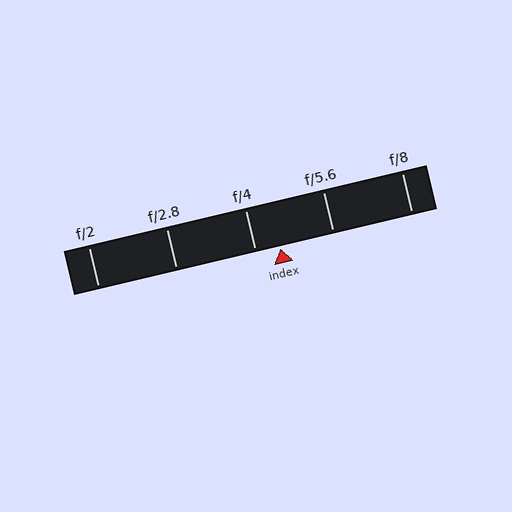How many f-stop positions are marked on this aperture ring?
There are 5 f-stop positions marked.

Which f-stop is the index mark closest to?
The index mark is closest to f/4.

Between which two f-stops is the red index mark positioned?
The index mark is between f/4 and f/5.6.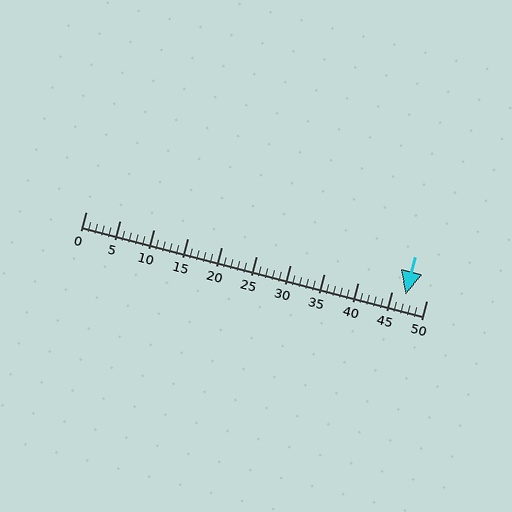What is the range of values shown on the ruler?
The ruler shows values from 0 to 50.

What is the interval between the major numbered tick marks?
The major tick marks are spaced 5 units apart.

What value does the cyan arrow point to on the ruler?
The cyan arrow points to approximately 47.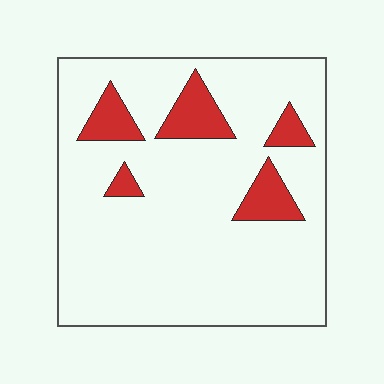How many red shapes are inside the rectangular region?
5.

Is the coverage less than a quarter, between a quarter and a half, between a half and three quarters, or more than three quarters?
Less than a quarter.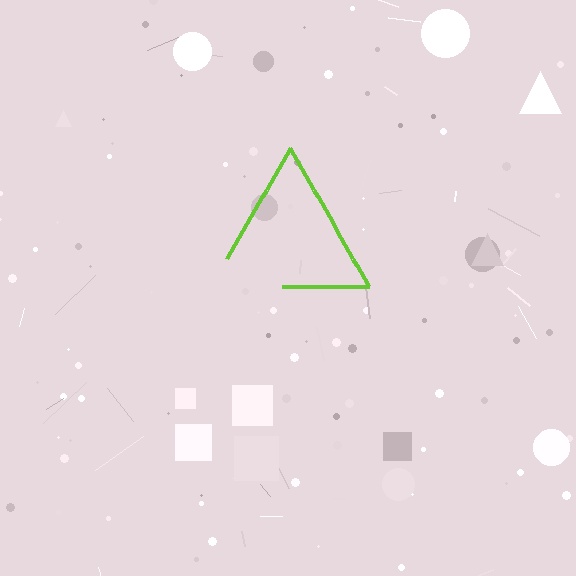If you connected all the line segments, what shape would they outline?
They would outline a triangle.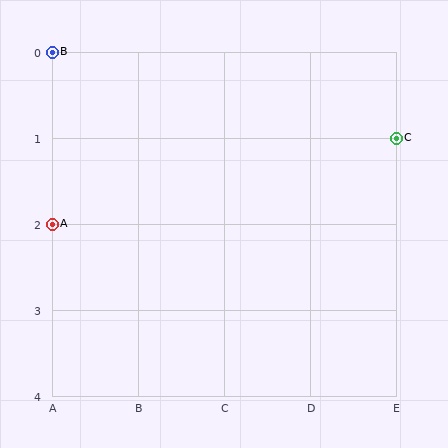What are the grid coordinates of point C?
Point C is at grid coordinates (E, 1).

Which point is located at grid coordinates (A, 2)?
Point A is at (A, 2).